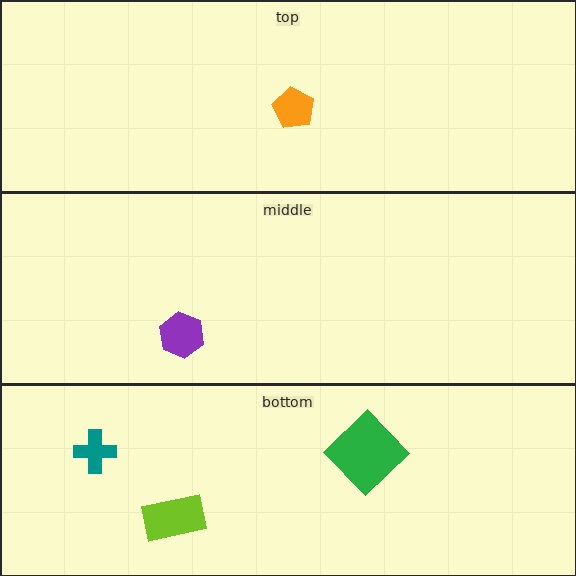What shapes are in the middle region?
The purple hexagon.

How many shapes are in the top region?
1.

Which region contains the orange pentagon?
The top region.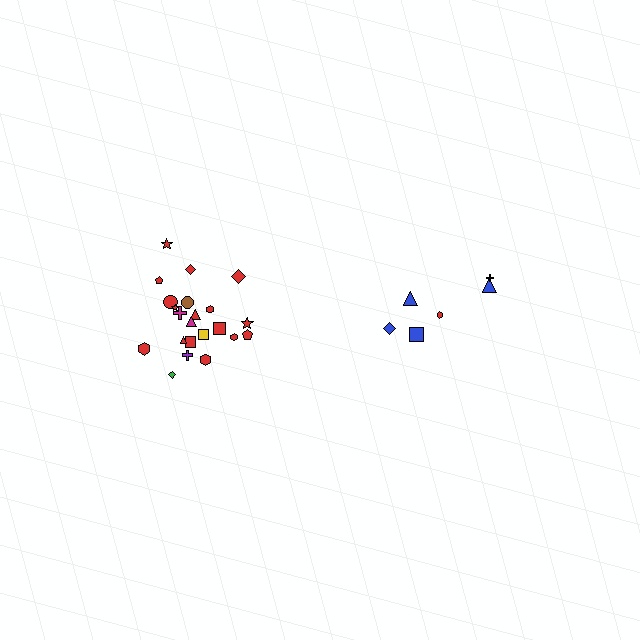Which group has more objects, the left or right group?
The left group.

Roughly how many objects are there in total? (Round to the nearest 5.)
Roughly 30 objects in total.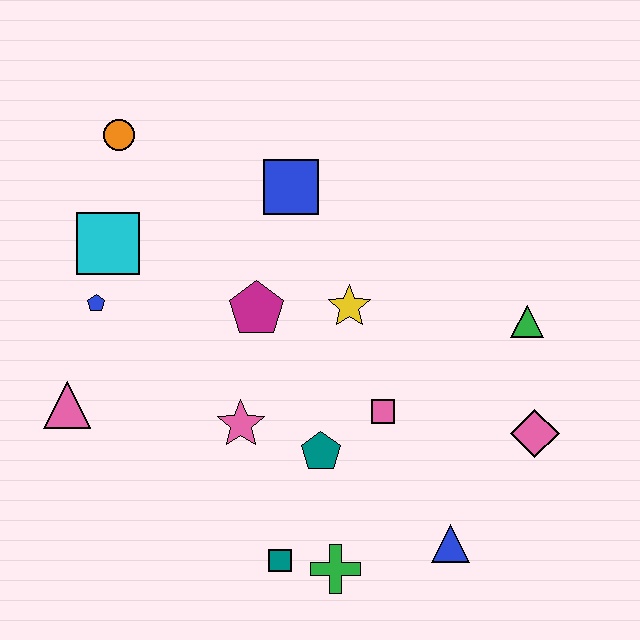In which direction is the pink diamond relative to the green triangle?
The pink diamond is below the green triangle.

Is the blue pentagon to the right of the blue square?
No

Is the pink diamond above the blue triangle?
Yes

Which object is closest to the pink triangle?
The blue pentagon is closest to the pink triangle.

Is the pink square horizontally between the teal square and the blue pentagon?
No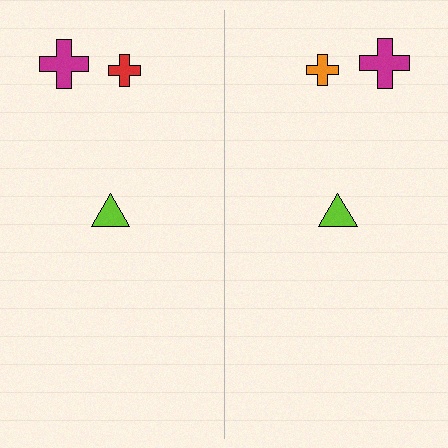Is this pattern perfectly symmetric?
No, the pattern is not perfectly symmetric. The orange cross on the right side breaks the symmetry — its mirror counterpart is red.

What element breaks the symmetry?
The orange cross on the right side breaks the symmetry — its mirror counterpart is red.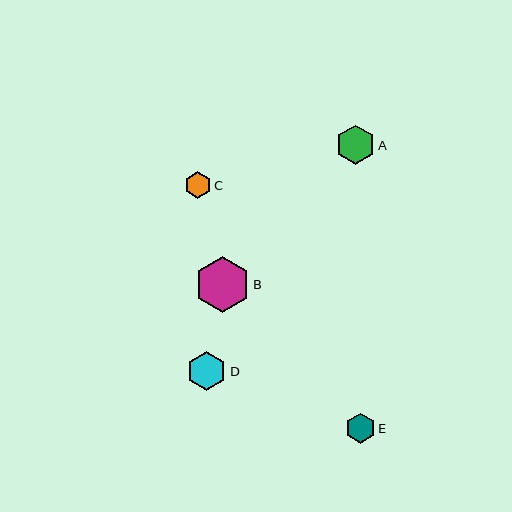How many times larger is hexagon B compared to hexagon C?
Hexagon B is approximately 2.1 times the size of hexagon C.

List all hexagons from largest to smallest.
From largest to smallest: B, D, A, E, C.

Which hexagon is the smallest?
Hexagon C is the smallest with a size of approximately 27 pixels.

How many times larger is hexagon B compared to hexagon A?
Hexagon B is approximately 1.4 times the size of hexagon A.